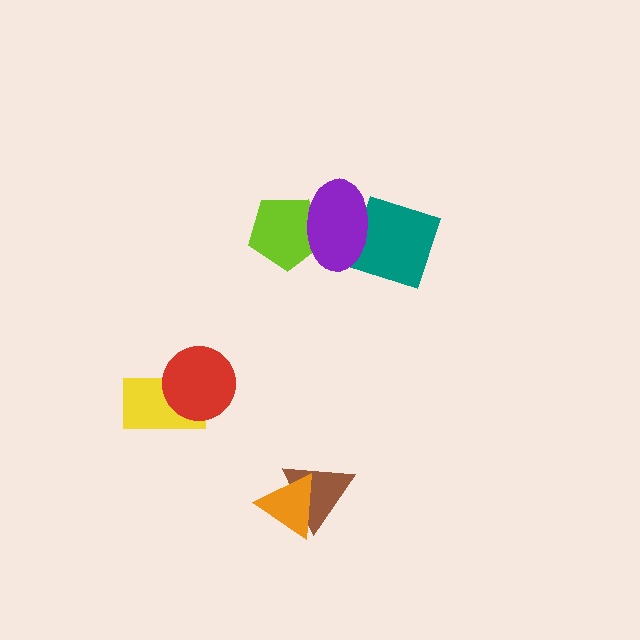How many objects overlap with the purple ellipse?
2 objects overlap with the purple ellipse.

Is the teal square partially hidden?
Yes, it is partially covered by another shape.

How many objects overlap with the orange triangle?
1 object overlaps with the orange triangle.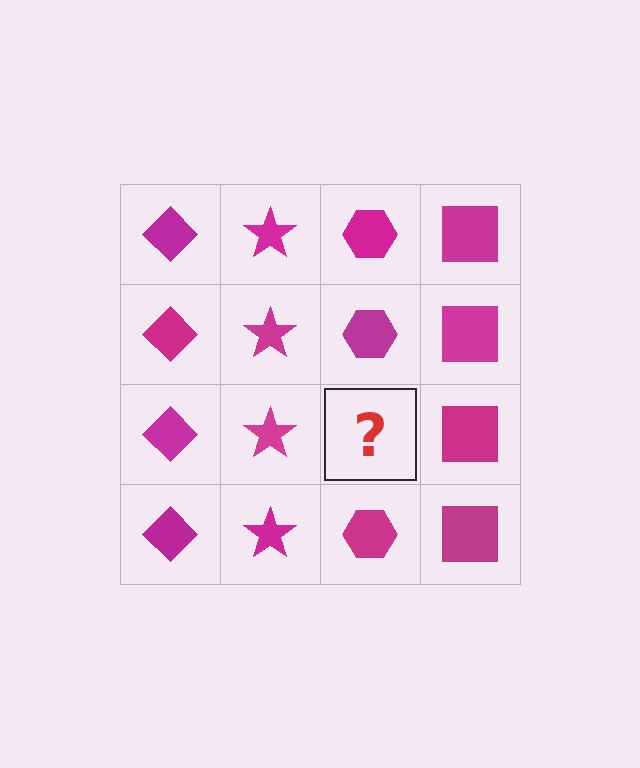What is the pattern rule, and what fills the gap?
The rule is that each column has a consistent shape. The gap should be filled with a magenta hexagon.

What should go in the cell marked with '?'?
The missing cell should contain a magenta hexagon.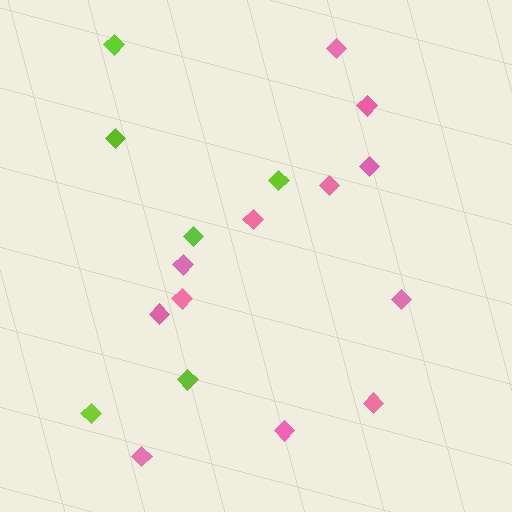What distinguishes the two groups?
There are 2 groups: one group of lime diamonds (6) and one group of pink diamonds (12).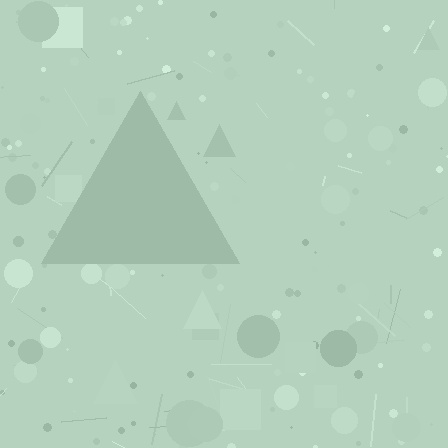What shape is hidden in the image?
A triangle is hidden in the image.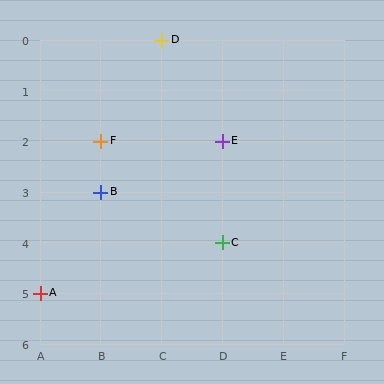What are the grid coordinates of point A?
Point A is at grid coordinates (A, 5).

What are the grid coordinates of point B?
Point B is at grid coordinates (B, 3).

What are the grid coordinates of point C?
Point C is at grid coordinates (D, 4).